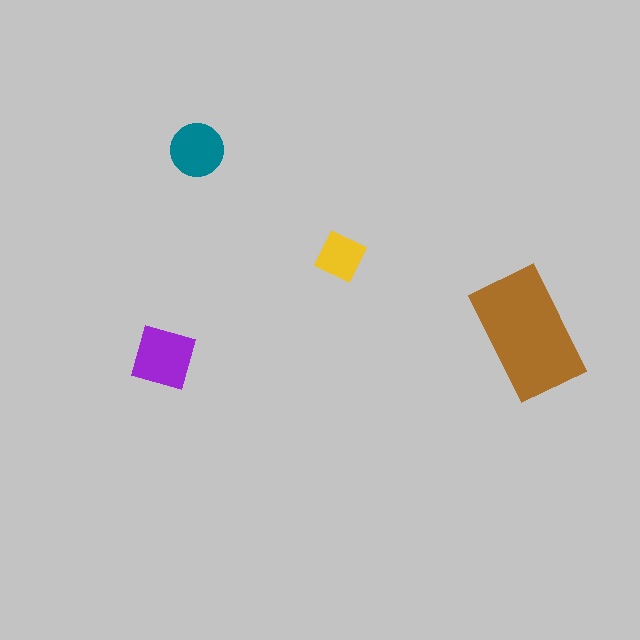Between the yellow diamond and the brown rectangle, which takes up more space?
The brown rectangle.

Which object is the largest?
The brown rectangle.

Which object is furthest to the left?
The purple square is leftmost.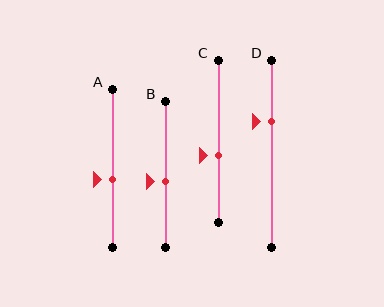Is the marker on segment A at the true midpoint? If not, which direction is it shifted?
No, the marker on segment A is shifted downward by about 7% of the segment length.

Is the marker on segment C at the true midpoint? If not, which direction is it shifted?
No, the marker on segment C is shifted downward by about 9% of the segment length.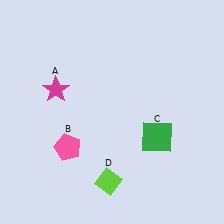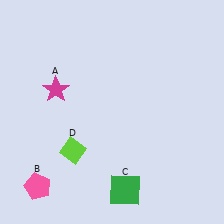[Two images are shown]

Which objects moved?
The objects that moved are: the pink pentagon (B), the green square (C), the lime diamond (D).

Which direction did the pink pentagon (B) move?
The pink pentagon (B) moved down.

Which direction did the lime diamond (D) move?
The lime diamond (D) moved left.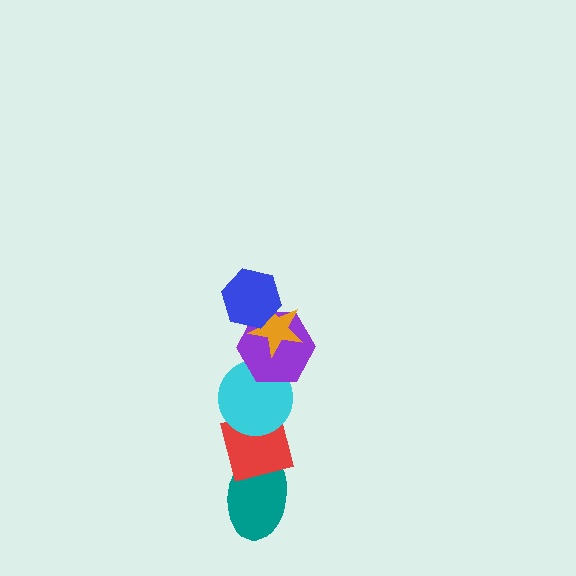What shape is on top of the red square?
The cyan circle is on top of the red square.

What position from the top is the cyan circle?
The cyan circle is 4th from the top.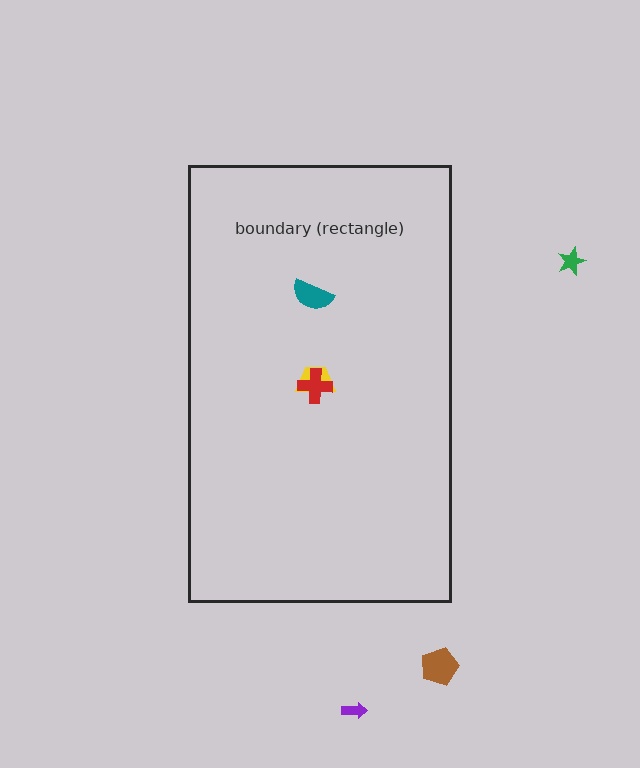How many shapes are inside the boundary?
3 inside, 3 outside.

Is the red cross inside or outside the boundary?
Inside.